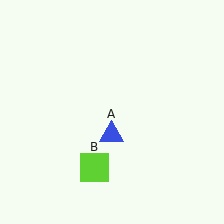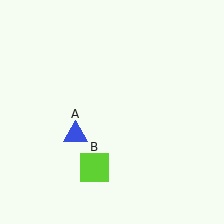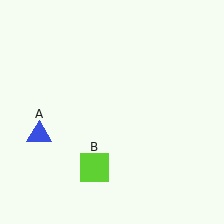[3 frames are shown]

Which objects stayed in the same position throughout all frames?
Lime square (object B) remained stationary.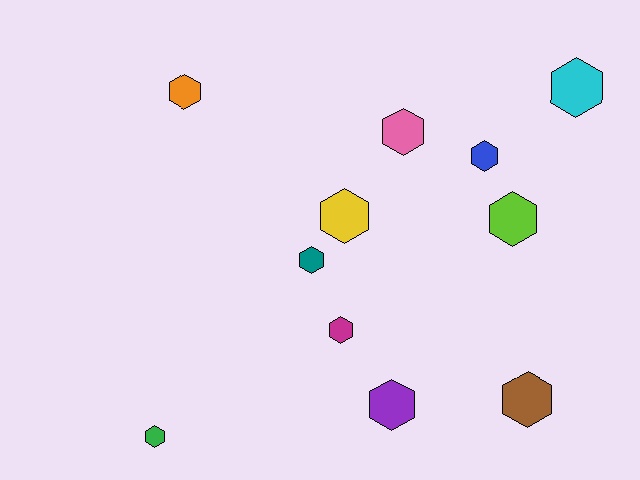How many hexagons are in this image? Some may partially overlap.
There are 11 hexagons.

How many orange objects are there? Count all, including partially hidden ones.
There is 1 orange object.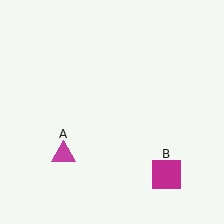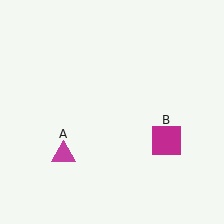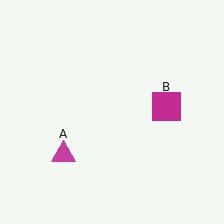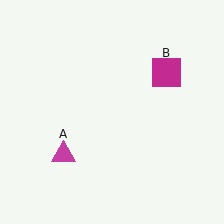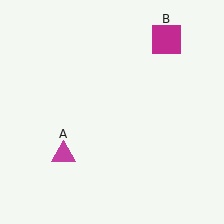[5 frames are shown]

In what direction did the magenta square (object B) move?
The magenta square (object B) moved up.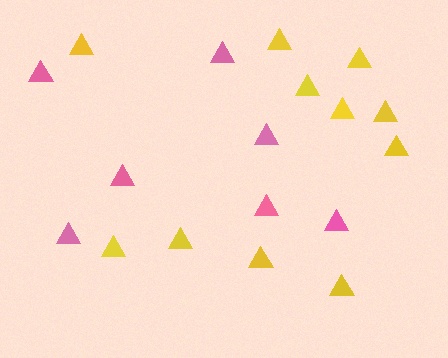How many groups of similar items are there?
There are 2 groups: one group of pink triangles (7) and one group of yellow triangles (11).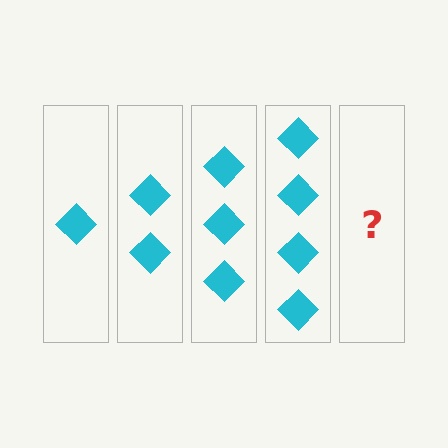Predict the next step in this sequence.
The next step is 5 diamonds.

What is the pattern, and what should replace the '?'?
The pattern is that each step adds one more diamond. The '?' should be 5 diamonds.